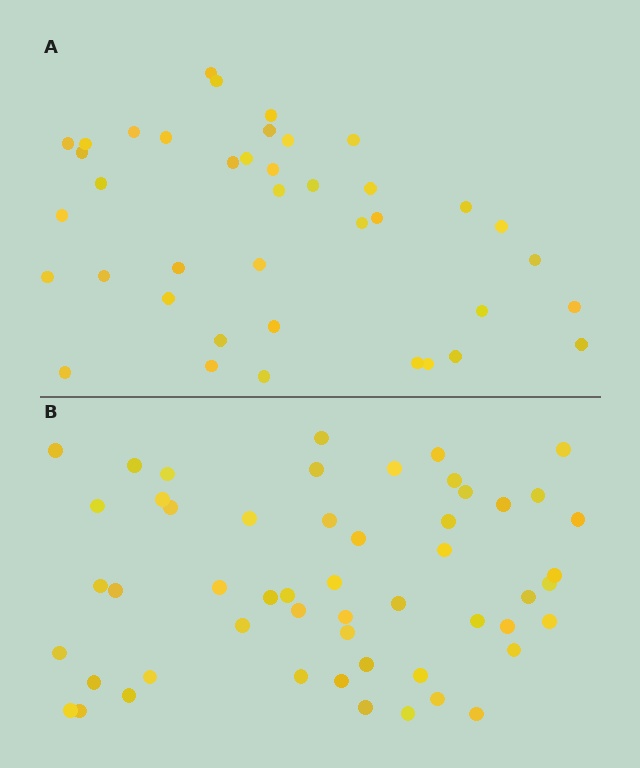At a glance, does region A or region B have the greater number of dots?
Region B (the bottom region) has more dots.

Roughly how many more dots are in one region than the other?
Region B has approximately 15 more dots than region A.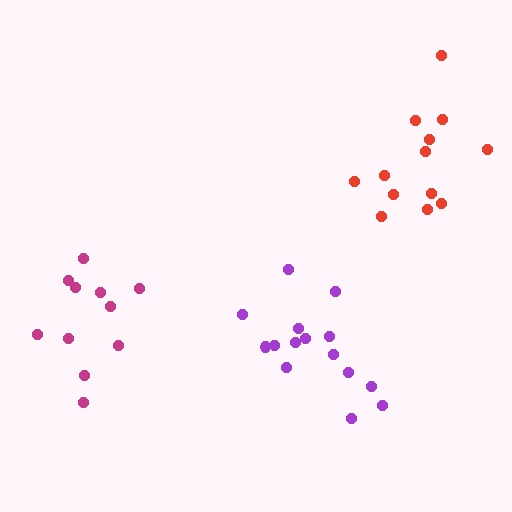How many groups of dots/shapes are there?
There are 3 groups.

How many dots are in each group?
Group 1: 13 dots, Group 2: 11 dots, Group 3: 15 dots (39 total).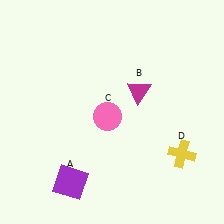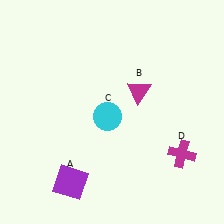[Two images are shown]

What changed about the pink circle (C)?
In Image 1, C is pink. In Image 2, it changed to cyan.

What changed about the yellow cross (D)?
In Image 1, D is yellow. In Image 2, it changed to magenta.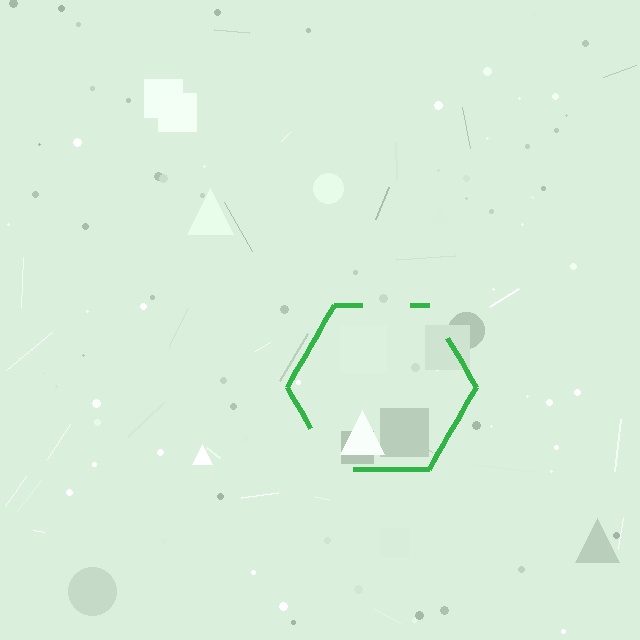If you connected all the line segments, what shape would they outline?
They would outline a hexagon.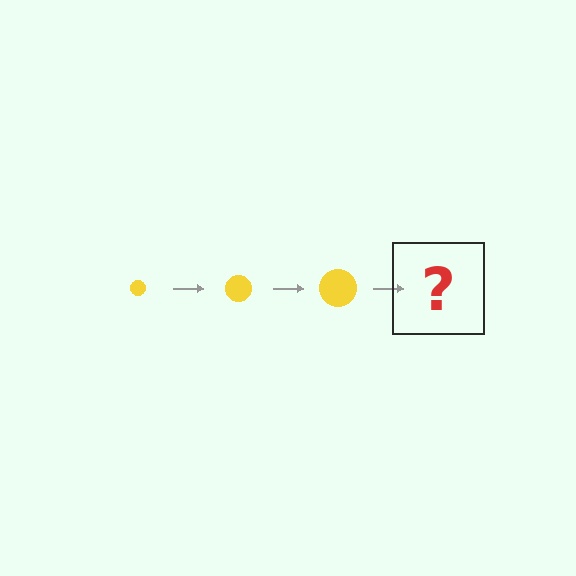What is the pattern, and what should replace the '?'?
The pattern is that the circle gets progressively larger each step. The '?' should be a yellow circle, larger than the previous one.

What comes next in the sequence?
The next element should be a yellow circle, larger than the previous one.